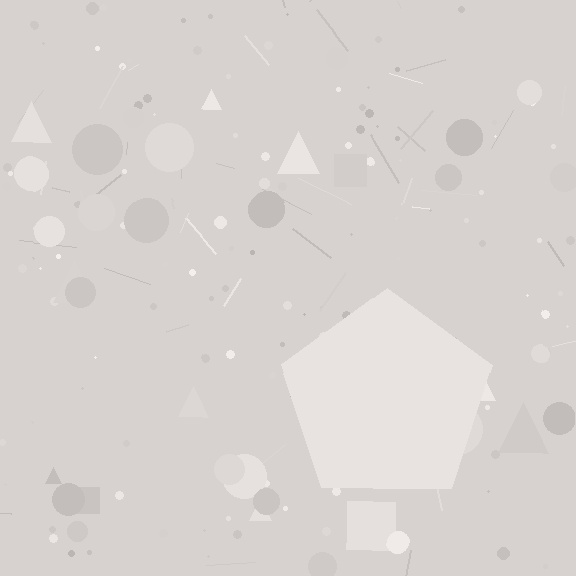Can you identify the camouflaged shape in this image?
The camouflaged shape is a pentagon.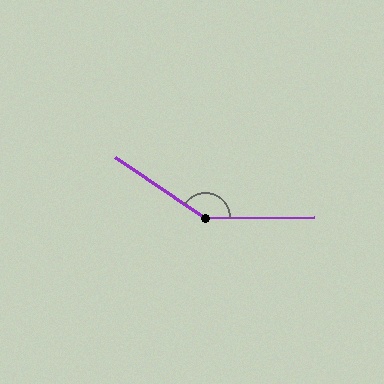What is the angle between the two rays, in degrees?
Approximately 146 degrees.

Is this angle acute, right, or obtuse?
It is obtuse.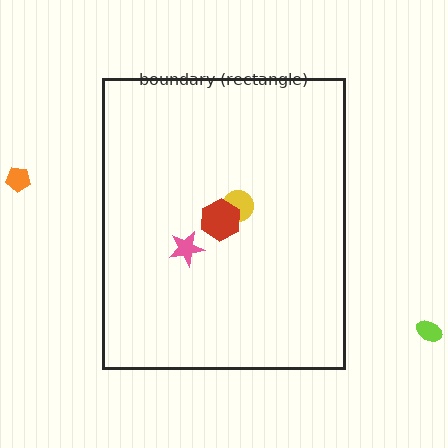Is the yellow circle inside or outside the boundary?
Inside.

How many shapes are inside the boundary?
3 inside, 2 outside.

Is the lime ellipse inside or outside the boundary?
Outside.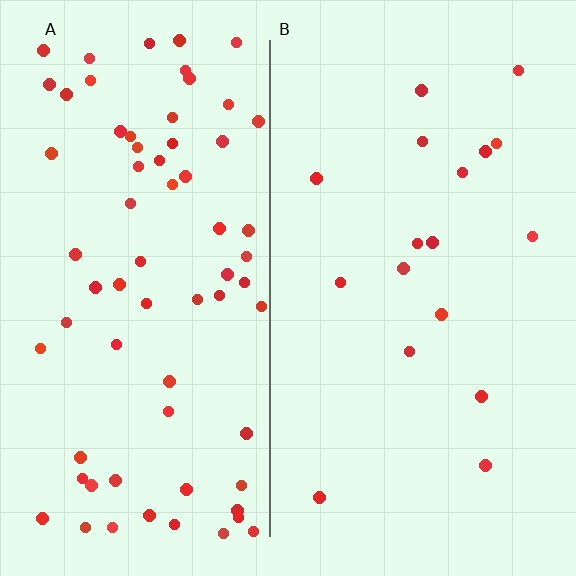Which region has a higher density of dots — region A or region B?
A (the left).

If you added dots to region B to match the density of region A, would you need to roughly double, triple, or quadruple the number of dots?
Approximately quadruple.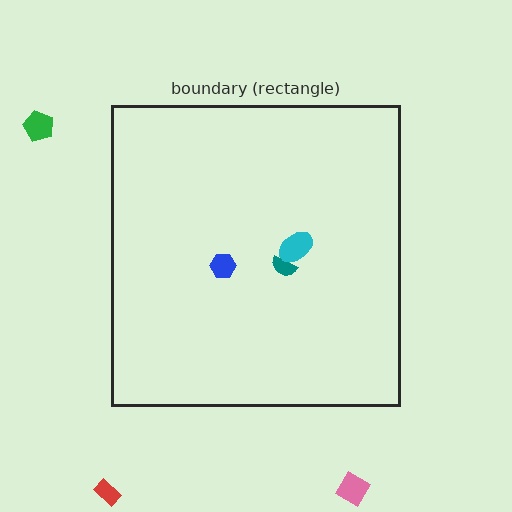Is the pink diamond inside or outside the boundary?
Outside.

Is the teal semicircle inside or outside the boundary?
Inside.